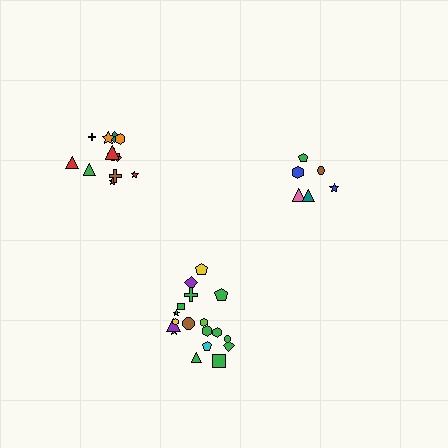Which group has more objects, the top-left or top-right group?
The top-left group.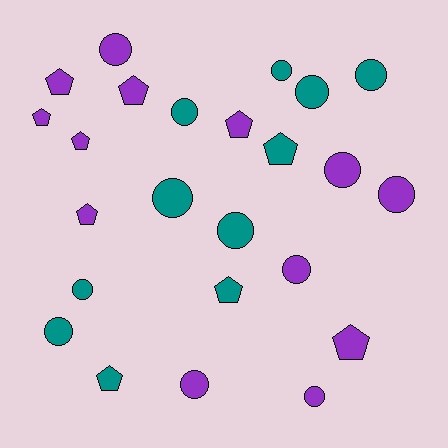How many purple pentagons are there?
There are 7 purple pentagons.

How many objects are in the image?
There are 24 objects.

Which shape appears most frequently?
Circle, with 14 objects.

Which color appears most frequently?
Purple, with 13 objects.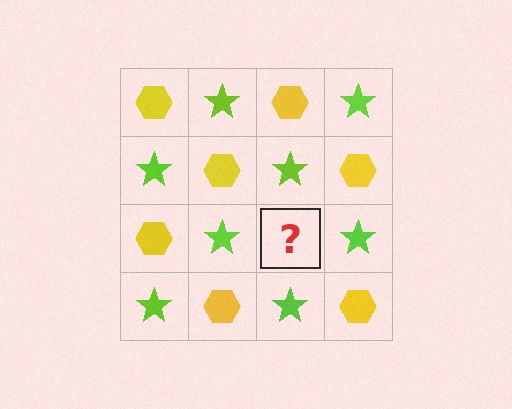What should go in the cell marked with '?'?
The missing cell should contain a yellow hexagon.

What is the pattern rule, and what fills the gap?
The rule is that it alternates yellow hexagon and lime star in a checkerboard pattern. The gap should be filled with a yellow hexagon.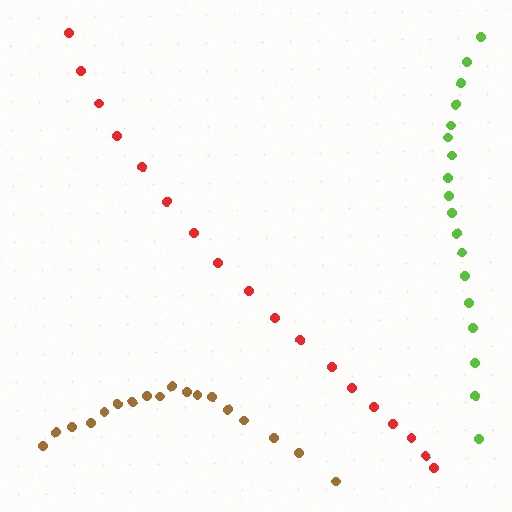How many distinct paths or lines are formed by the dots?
There are 3 distinct paths.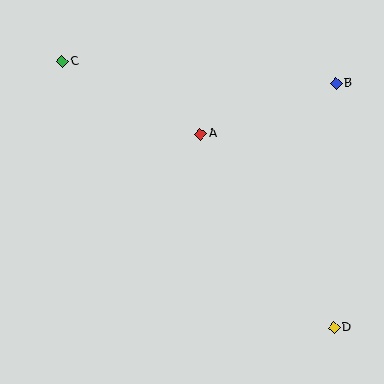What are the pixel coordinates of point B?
Point B is at (336, 83).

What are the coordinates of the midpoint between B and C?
The midpoint between B and C is at (199, 72).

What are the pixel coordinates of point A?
Point A is at (200, 134).